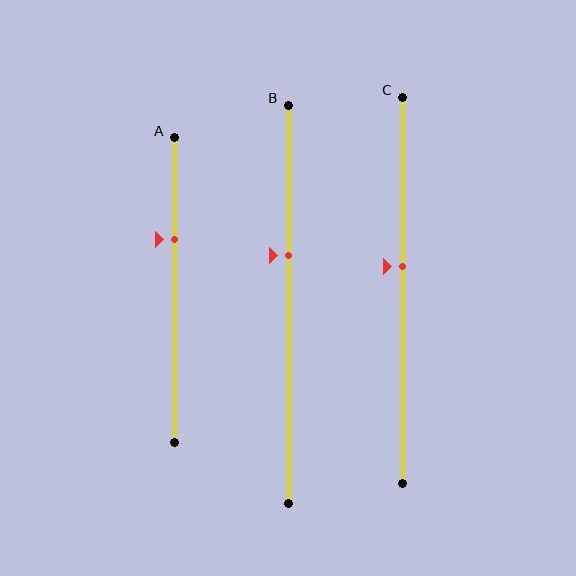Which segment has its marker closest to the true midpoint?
Segment C has its marker closest to the true midpoint.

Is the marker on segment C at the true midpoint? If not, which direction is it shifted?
No, the marker on segment C is shifted upward by about 6% of the segment length.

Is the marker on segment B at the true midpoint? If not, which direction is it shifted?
No, the marker on segment B is shifted upward by about 12% of the segment length.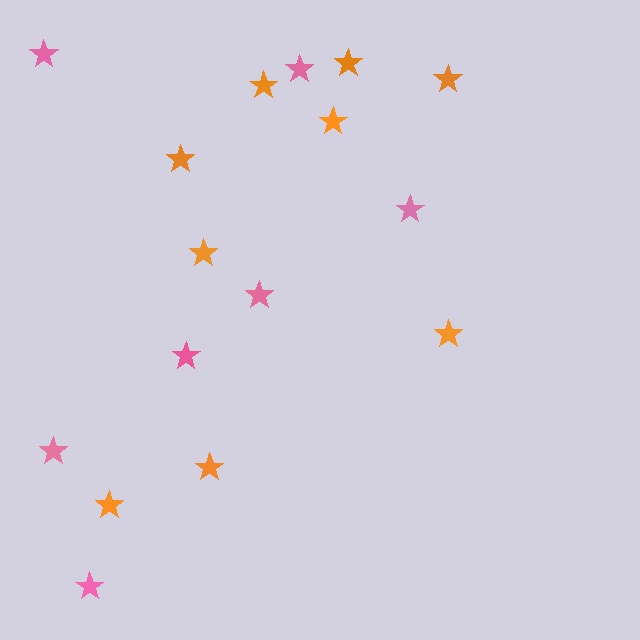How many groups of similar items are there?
There are 2 groups: one group of orange stars (9) and one group of pink stars (7).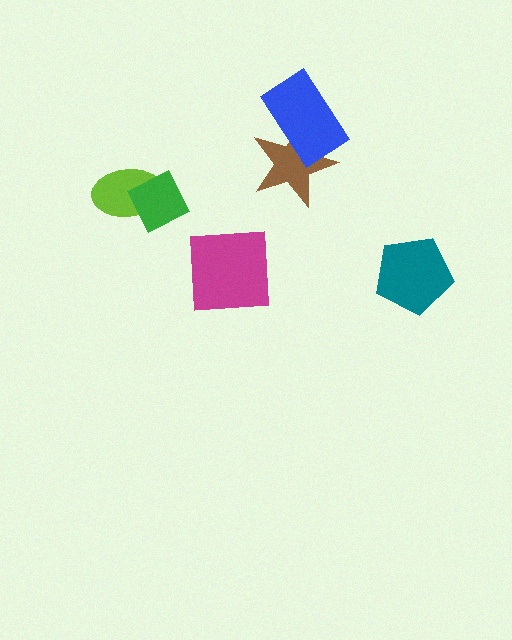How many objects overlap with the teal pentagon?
0 objects overlap with the teal pentagon.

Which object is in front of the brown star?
The blue rectangle is in front of the brown star.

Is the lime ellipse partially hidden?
Yes, it is partially covered by another shape.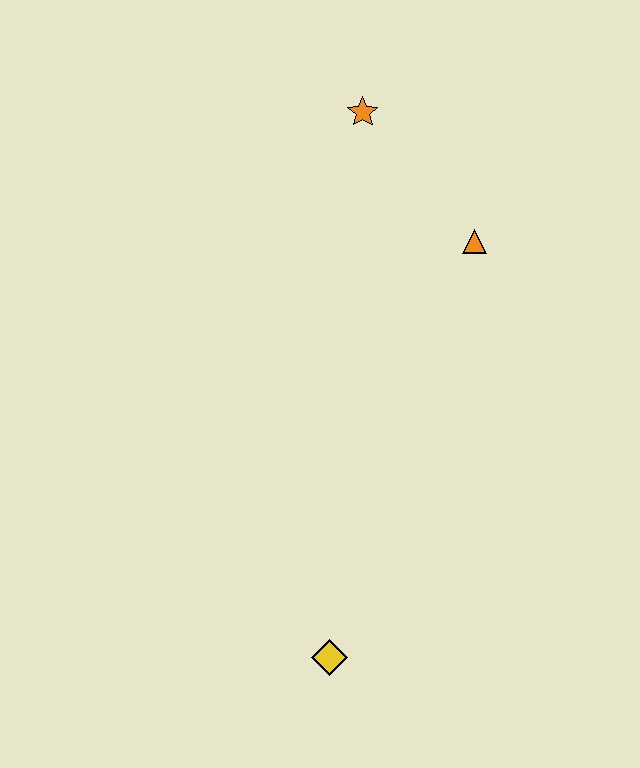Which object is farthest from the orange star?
The yellow diamond is farthest from the orange star.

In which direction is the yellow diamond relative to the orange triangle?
The yellow diamond is below the orange triangle.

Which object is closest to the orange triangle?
The orange star is closest to the orange triangle.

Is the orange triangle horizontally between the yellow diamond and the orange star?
No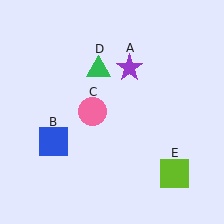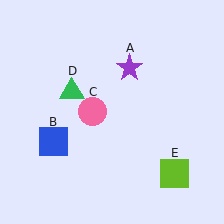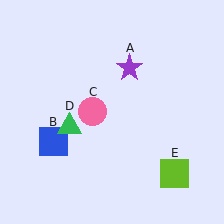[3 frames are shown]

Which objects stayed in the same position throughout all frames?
Purple star (object A) and blue square (object B) and pink circle (object C) and lime square (object E) remained stationary.